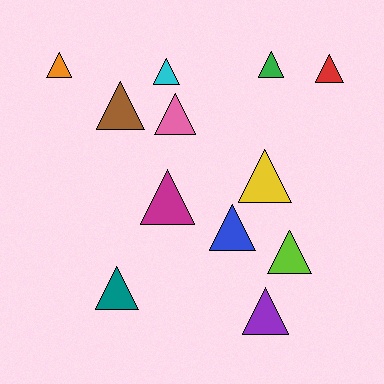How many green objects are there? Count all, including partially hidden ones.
There is 1 green object.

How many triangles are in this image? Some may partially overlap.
There are 12 triangles.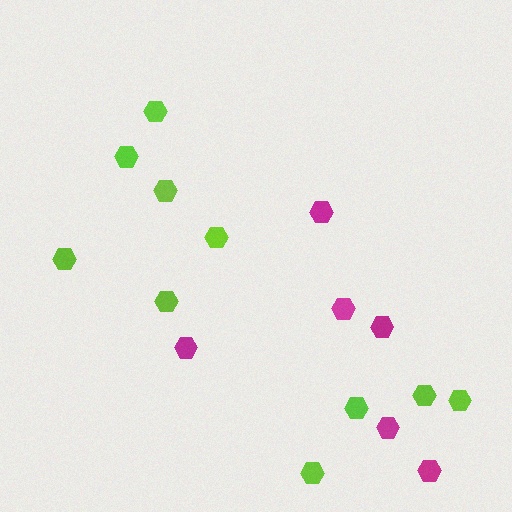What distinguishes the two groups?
There are 2 groups: one group of lime hexagons (10) and one group of magenta hexagons (6).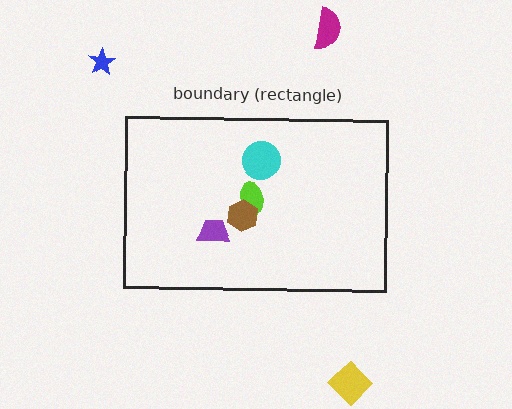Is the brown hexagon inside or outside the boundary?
Inside.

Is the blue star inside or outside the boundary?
Outside.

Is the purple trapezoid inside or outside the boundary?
Inside.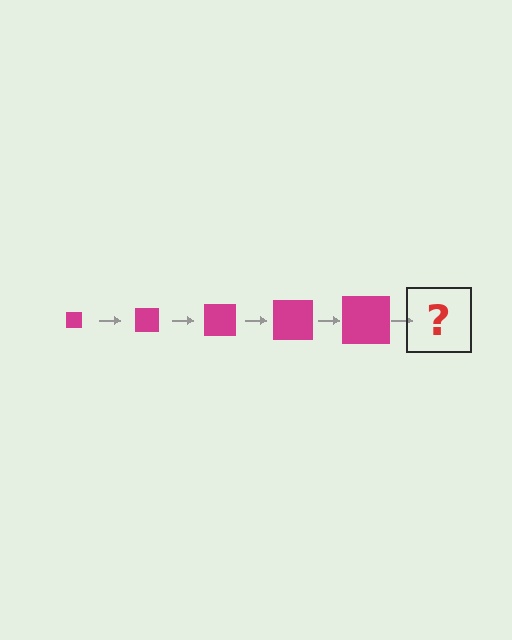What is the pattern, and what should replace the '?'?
The pattern is that the square gets progressively larger each step. The '?' should be a magenta square, larger than the previous one.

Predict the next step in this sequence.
The next step is a magenta square, larger than the previous one.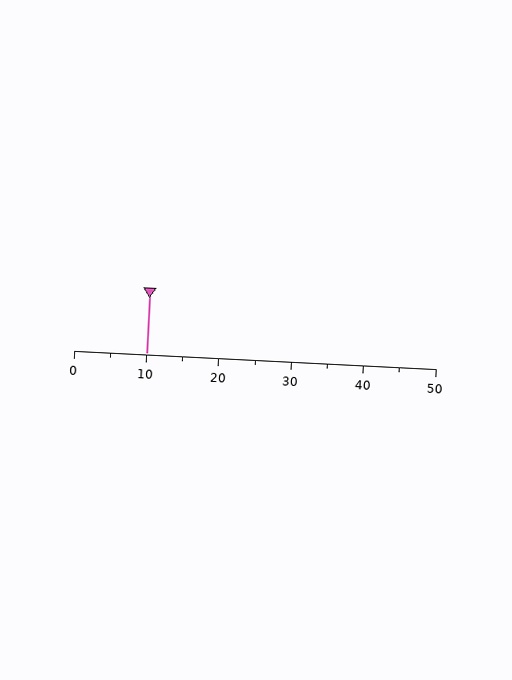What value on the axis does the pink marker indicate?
The marker indicates approximately 10.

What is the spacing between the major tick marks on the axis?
The major ticks are spaced 10 apart.